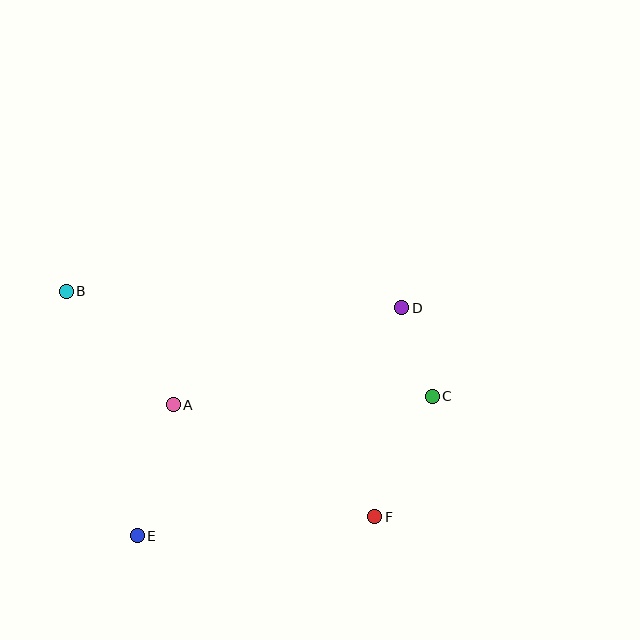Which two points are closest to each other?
Points C and D are closest to each other.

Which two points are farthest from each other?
Points B and F are farthest from each other.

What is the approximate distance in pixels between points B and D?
The distance between B and D is approximately 336 pixels.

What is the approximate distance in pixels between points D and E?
The distance between D and E is approximately 349 pixels.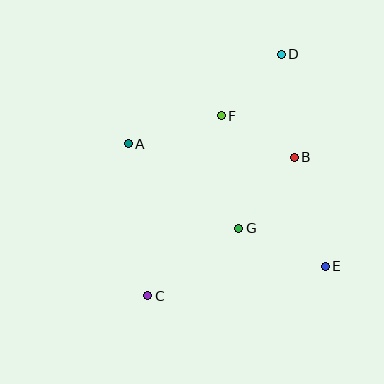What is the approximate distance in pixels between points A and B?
The distance between A and B is approximately 167 pixels.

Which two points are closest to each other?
Points B and F are closest to each other.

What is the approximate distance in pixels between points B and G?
The distance between B and G is approximately 90 pixels.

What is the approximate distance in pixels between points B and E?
The distance between B and E is approximately 113 pixels.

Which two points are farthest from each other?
Points C and D are farthest from each other.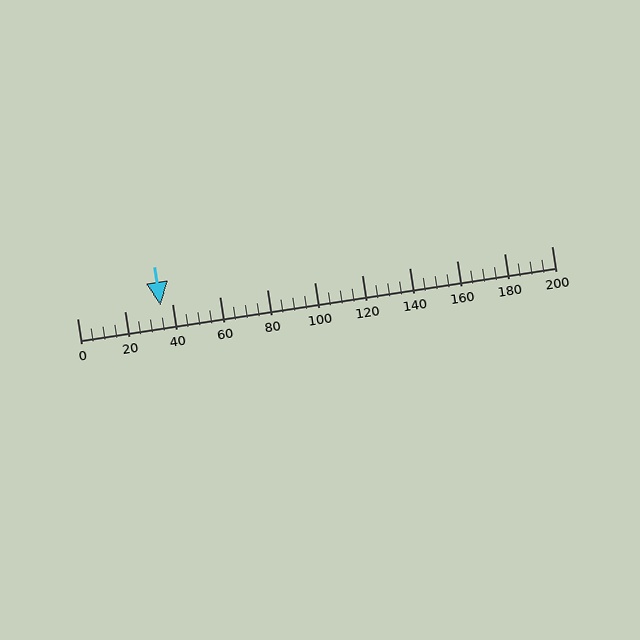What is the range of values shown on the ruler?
The ruler shows values from 0 to 200.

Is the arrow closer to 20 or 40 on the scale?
The arrow is closer to 40.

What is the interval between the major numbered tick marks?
The major tick marks are spaced 20 units apart.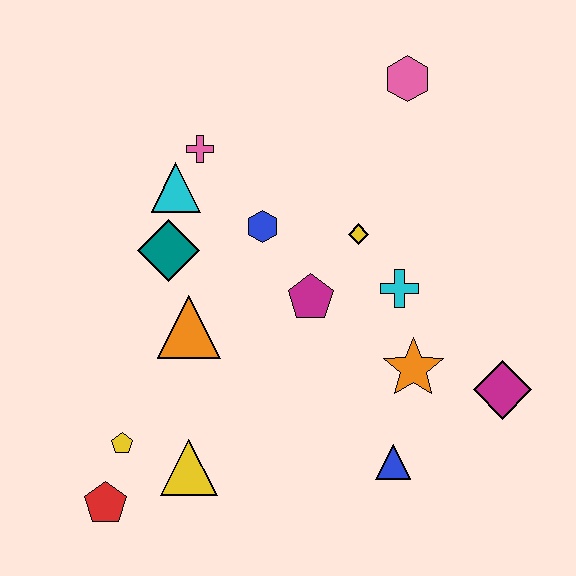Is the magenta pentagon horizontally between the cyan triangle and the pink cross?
No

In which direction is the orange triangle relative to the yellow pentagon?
The orange triangle is above the yellow pentagon.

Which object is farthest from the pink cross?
The magenta diamond is farthest from the pink cross.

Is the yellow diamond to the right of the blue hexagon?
Yes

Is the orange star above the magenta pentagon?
No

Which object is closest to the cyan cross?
The yellow diamond is closest to the cyan cross.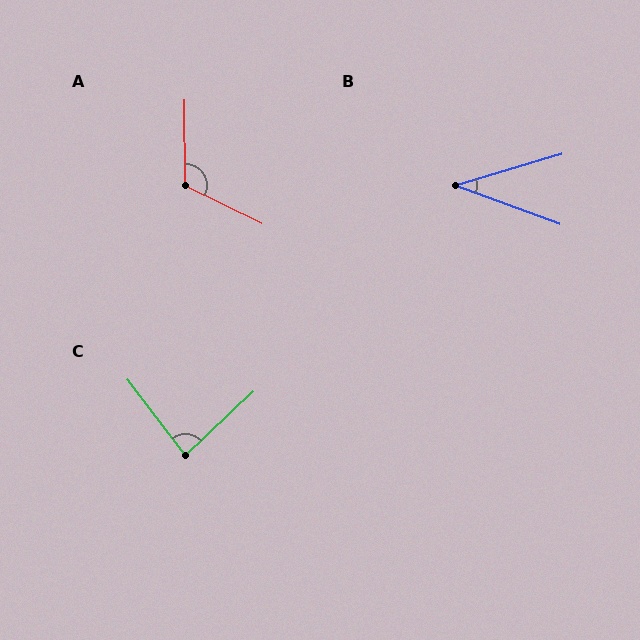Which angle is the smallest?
B, at approximately 37 degrees.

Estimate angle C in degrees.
Approximately 84 degrees.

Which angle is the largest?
A, at approximately 117 degrees.